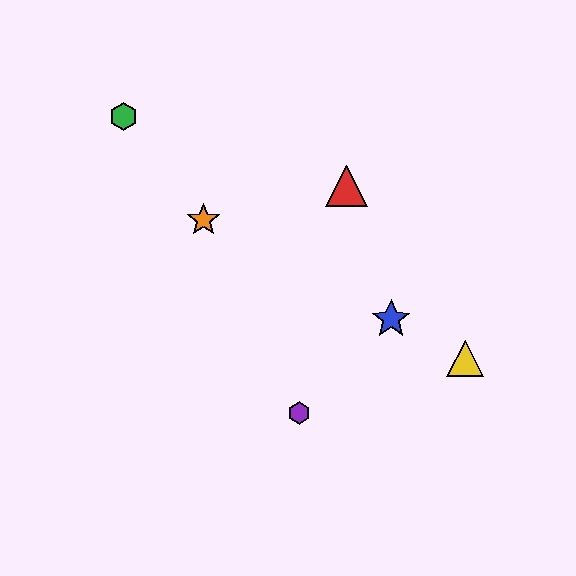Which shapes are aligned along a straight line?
The blue star, the yellow triangle, the orange star are aligned along a straight line.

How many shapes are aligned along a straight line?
3 shapes (the blue star, the yellow triangle, the orange star) are aligned along a straight line.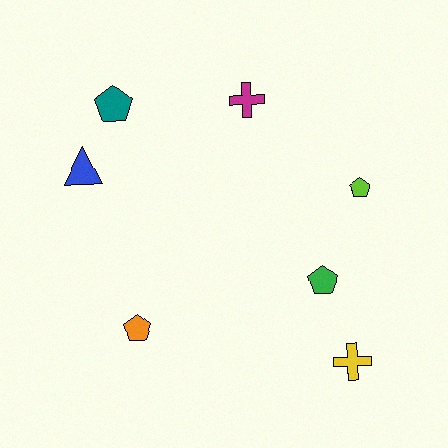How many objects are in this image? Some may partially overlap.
There are 7 objects.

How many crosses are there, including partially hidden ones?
There are 2 crosses.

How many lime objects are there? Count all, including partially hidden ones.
There is 1 lime object.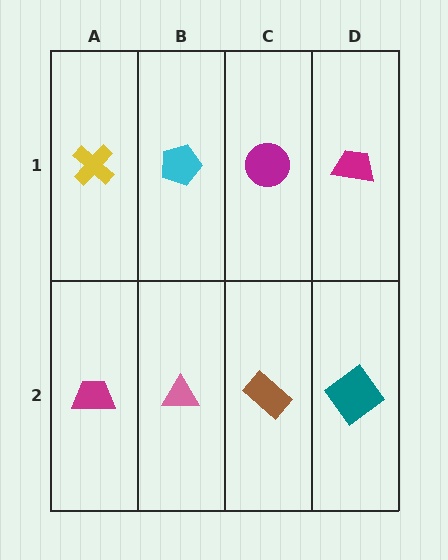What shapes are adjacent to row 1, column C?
A brown rectangle (row 2, column C), a cyan pentagon (row 1, column B), a magenta trapezoid (row 1, column D).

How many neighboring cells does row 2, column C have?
3.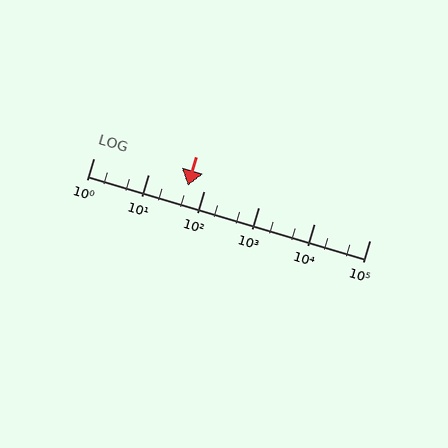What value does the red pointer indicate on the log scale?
The pointer indicates approximately 52.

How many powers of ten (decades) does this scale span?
The scale spans 5 decades, from 1 to 100000.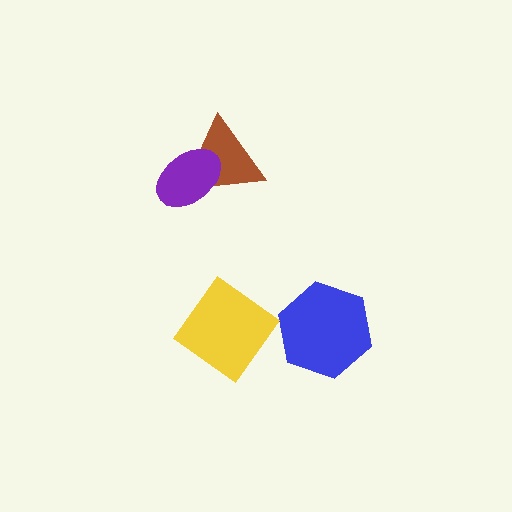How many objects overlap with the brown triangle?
1 object overlaps with the brown triangle.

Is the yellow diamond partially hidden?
No, no other shape covers it.